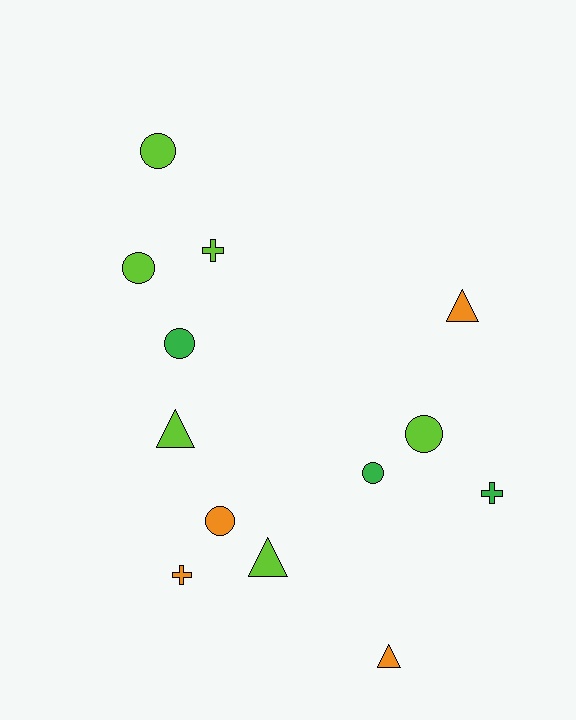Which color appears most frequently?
Lime, with 6 objects.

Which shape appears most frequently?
Circle, with 6 objects.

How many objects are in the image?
There are 13 objects.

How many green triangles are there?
There are no green triangles.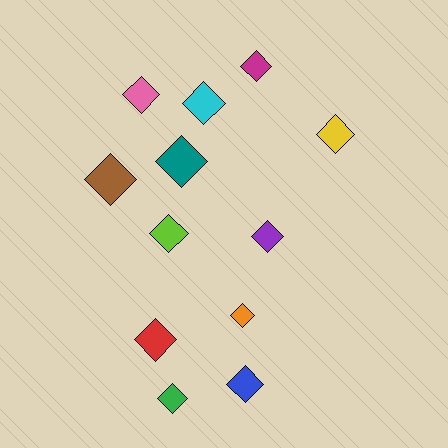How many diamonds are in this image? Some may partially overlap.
There are 12 diamonds.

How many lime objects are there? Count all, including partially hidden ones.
There is 1 lime object.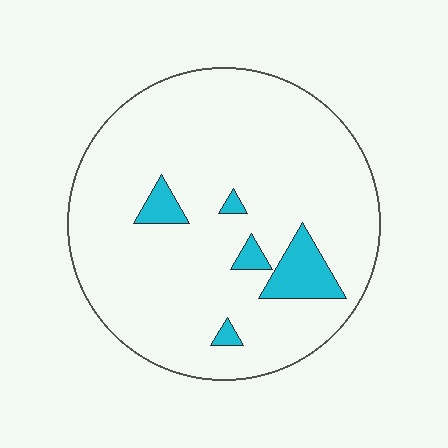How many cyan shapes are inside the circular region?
5.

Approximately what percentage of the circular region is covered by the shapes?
Approximately 10%.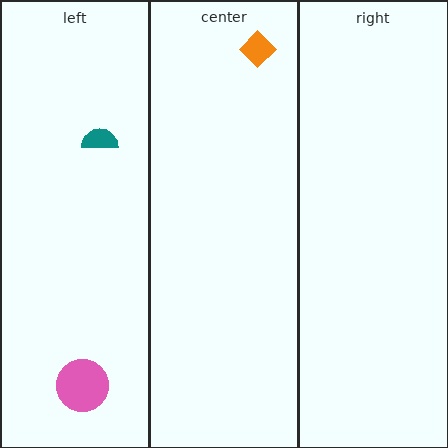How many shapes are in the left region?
2.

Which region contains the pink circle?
The left region.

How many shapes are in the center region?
1.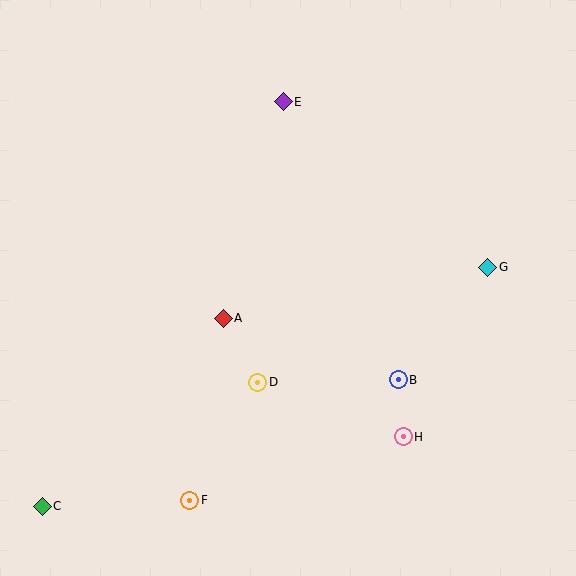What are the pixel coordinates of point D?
Point D is at (258, 382).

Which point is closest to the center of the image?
Point A at (223, 318) is closest to the center.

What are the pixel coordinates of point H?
Point H is at (403, 437).